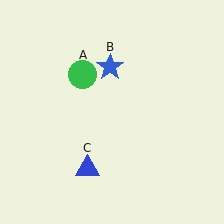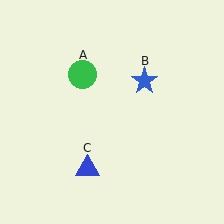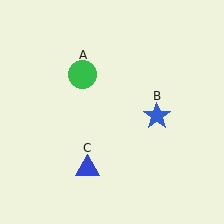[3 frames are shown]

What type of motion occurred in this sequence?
The blue star (object B) rotated clockwise around the center of the scene.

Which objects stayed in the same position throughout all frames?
Green circle (object A) and blue triangle (object C) remained stationary.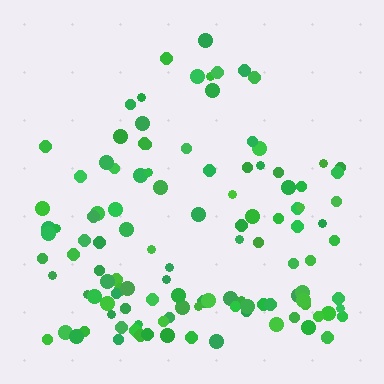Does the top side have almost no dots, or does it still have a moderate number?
Still a moderate number, just noticeably fewer than the bottom.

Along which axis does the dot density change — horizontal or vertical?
Vertical.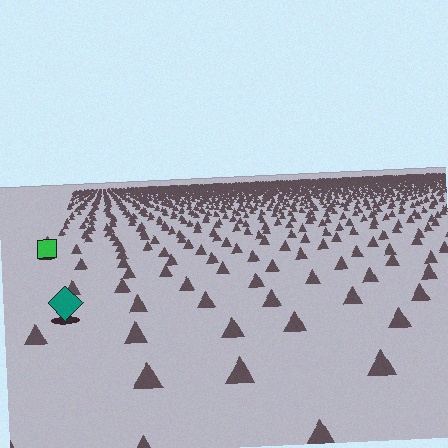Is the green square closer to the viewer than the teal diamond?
No. The teal diamond is closer — you can tell from the texture gradient: the ground texture is coarser near it.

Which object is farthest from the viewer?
The green square is farthest from the viewer. It appears smaller and the ground texture around it is denser.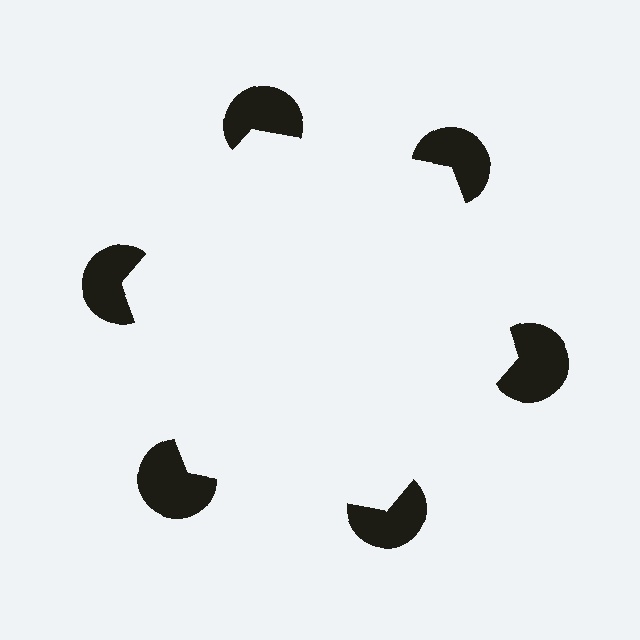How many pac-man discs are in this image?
There are 6 — one at each vertex of the illusory hexagon.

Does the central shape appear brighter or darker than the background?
It typically appears slightly brighter than the background, even though no actual brightness change is drawn.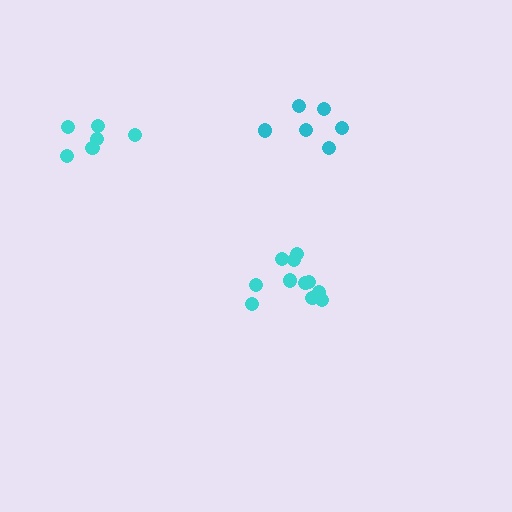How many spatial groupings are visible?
There are 3 spatial groupings.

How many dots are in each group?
Group 1: 6 dots, Group 2: 11 dots, Group 3: 6 dots (23 total).